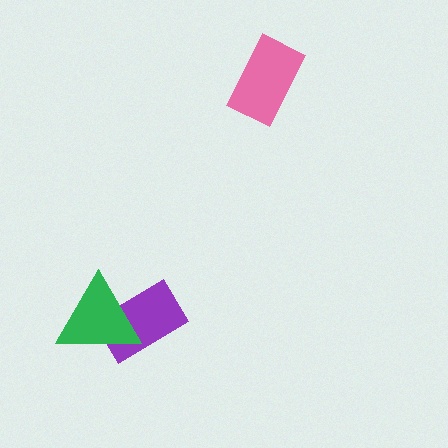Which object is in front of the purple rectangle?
The green triangle is in front of the purple rectangle.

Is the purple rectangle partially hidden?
Yes, it is partially covered by another shape.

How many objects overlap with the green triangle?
1 object overlaps with the green triangle.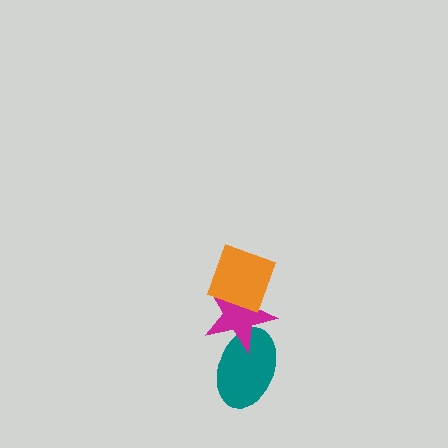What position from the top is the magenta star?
The magenta star is 2nd from the top.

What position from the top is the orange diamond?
The orange diamond is 1st from the top.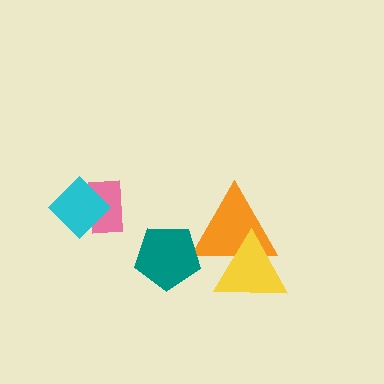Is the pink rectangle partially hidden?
Yes, it is partially covered by another shape.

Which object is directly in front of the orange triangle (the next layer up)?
The yellow triangle is directly in front of the orange triangle.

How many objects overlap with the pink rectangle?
1 object overlaps with the pink rectangle.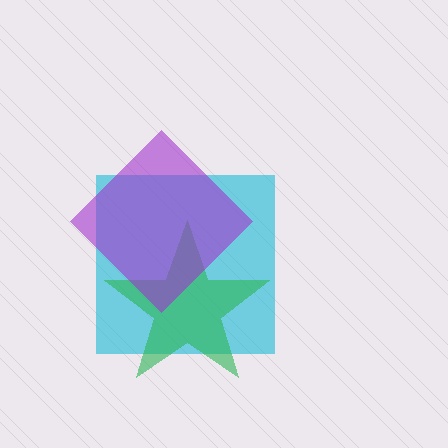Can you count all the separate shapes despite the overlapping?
Yes, there are 3 separate shapes.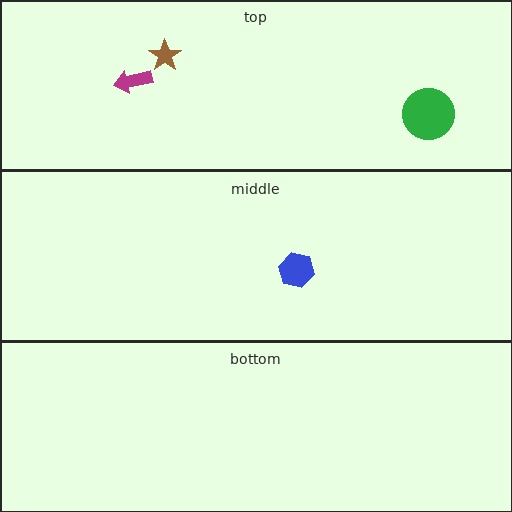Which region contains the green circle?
The top region.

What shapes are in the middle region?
The blue hexagon.